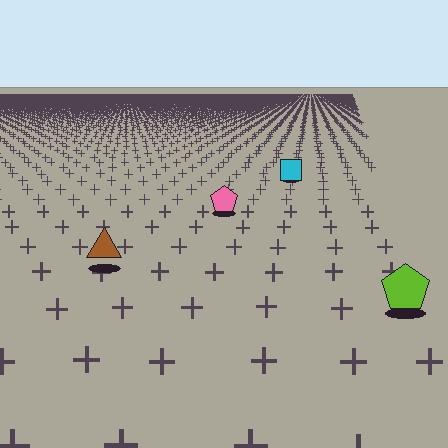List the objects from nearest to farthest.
From nearest to farthest: the lime pentagon, the brown triangle, the pink pentagon, the cyan square.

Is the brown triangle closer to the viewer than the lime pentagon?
No. The lime pentagon is closer — you can tell from the texture gradient: the ground texture is coarser near it.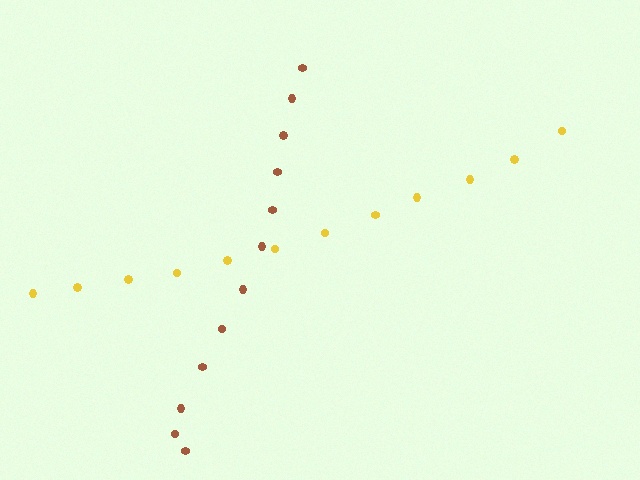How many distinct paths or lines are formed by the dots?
There are 2 distinct paths.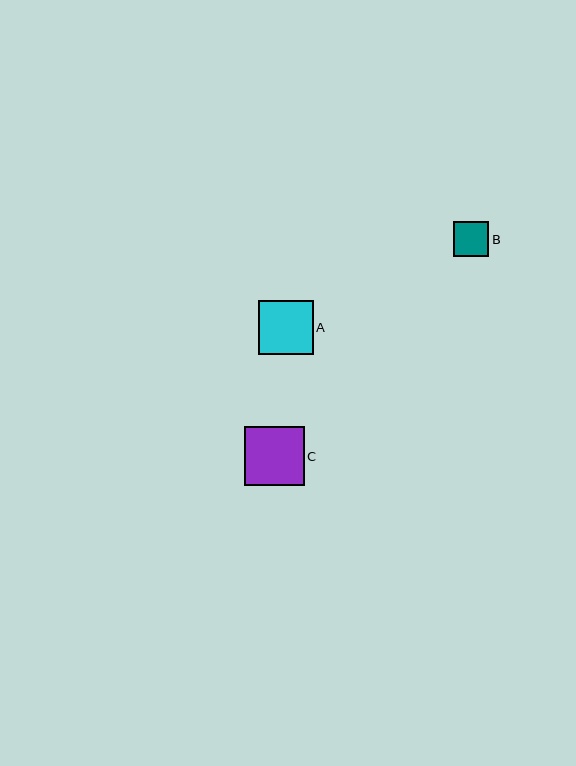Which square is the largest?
Square C is the largest with a size of approximately 59 pixels.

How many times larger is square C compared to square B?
Square C is approximately 1.7 times the size of square B.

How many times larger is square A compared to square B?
Square A is approximately 1.5 times the size of square B.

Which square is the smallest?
Square B is the smallest with a size of approximately 35 pixels.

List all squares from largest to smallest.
From largest to smallest: C, A, B.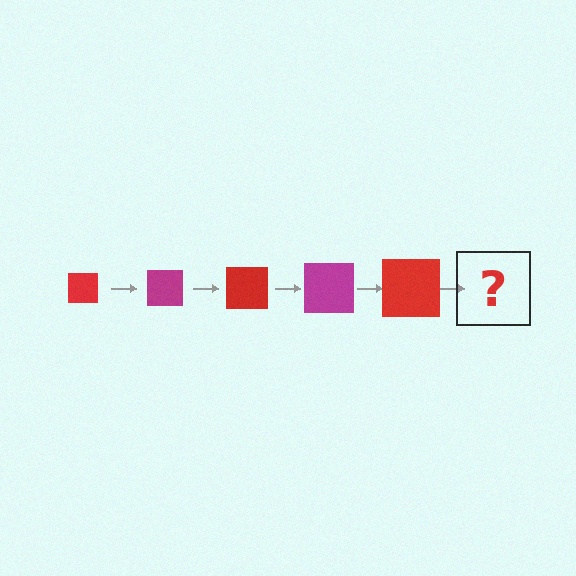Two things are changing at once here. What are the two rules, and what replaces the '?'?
The two rules are that the square grows larger each step and the color cycles through red and magenta. The '?' should be a magenta square, larger than the previous one.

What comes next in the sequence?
The next element should be a magenta square, larger than the previous one.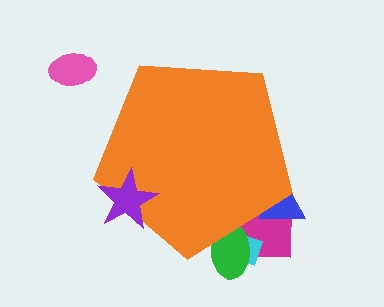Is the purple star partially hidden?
No, the purple star is fully visible.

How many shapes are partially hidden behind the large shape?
4 shapes are partially hidden.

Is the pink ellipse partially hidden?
No, the pink ellipse is fully visible.